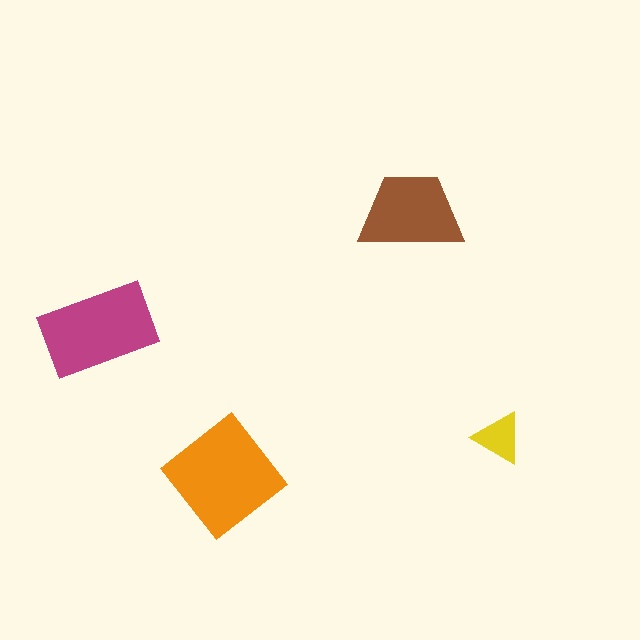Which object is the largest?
The orange diamond.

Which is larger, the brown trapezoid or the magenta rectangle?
The magenta rectangle.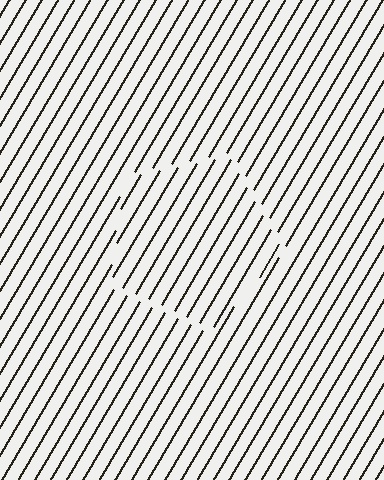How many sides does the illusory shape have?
5 sides — the line-ends trace a pentagon.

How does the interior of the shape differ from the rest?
The interior of the shape contains the same grating, shifted by half a period — the contour is defined by the phase discontinuity where line-ends from the inner and outer gratings abut.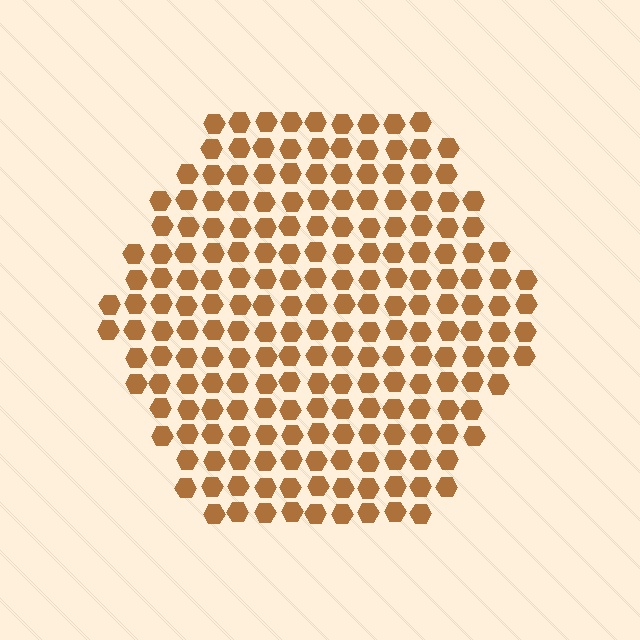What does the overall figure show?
The overall figure shows a hexagon.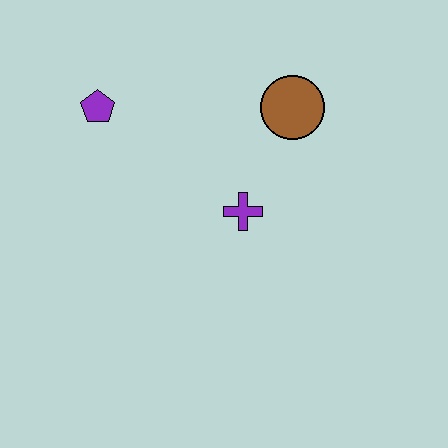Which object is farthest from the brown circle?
The purple pentagon is farthest from the brown circle.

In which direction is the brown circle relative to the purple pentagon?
The brown circle is to the right of the purple pentagon.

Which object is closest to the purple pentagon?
The purple cross is closest to the purple pentagon.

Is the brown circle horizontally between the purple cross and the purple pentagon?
No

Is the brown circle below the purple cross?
No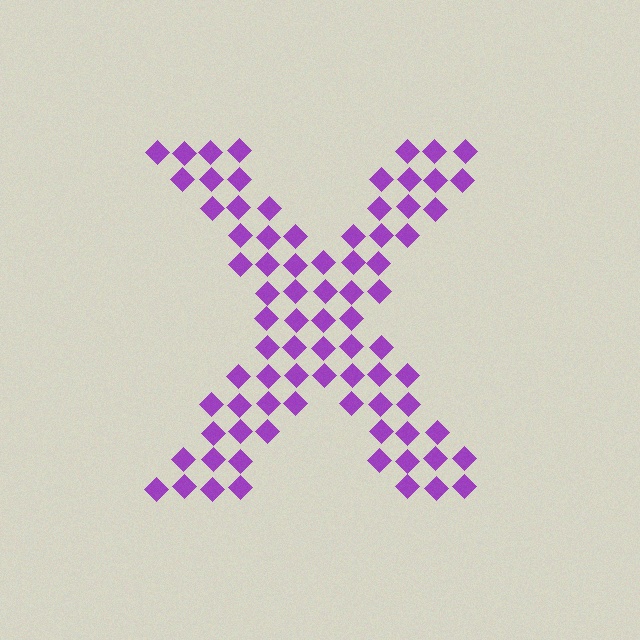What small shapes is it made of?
It is made of small diamonds.